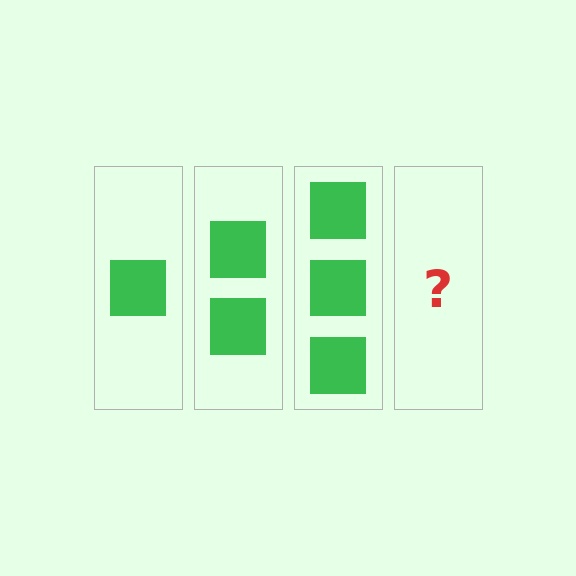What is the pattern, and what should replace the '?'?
The pattern is that each step adds one more square. The '?' should be 4 squares.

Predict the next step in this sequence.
The next step is 4 squares.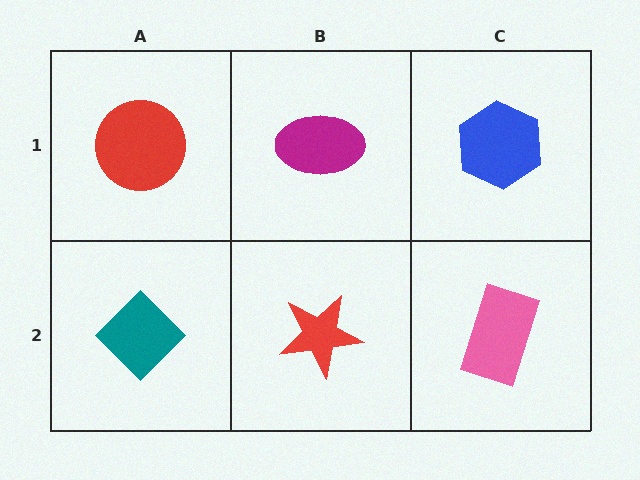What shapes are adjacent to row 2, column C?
A blue hexagon (row 1, column C), a red star (row 2, column B).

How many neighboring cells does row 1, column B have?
3.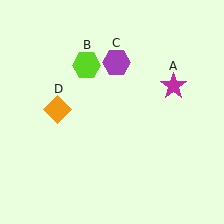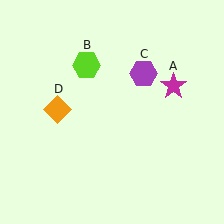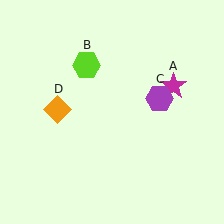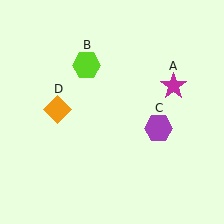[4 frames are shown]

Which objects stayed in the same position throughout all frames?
Magenta star (object A) and lime hexagon (object B) and orange diamond (object D) remained stationary.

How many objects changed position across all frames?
1 object changed position: purple hexagon (object C).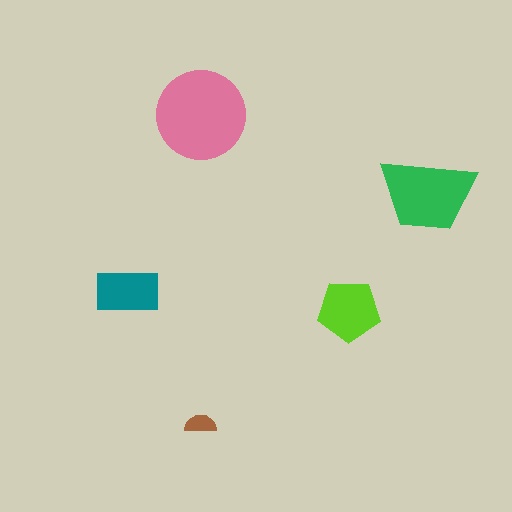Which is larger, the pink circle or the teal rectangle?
The pink circle.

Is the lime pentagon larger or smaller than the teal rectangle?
Larger.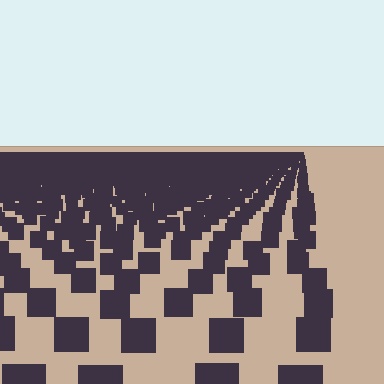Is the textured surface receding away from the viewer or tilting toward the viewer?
The surface is receding away from the viewer. Texture elements get smaller and denser toward the top.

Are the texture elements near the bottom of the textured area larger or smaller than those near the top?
Larger. Near the bottom, elements are closer to the viewer and appear at a bigger on-screen size.